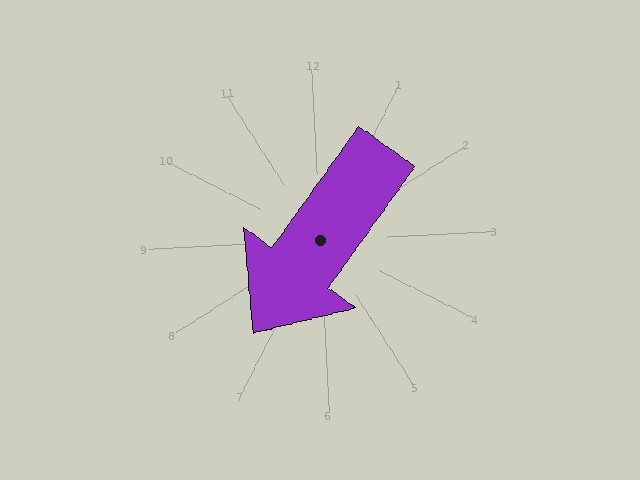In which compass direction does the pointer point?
Southwest.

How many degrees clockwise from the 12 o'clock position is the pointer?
Approximately 219 degrees.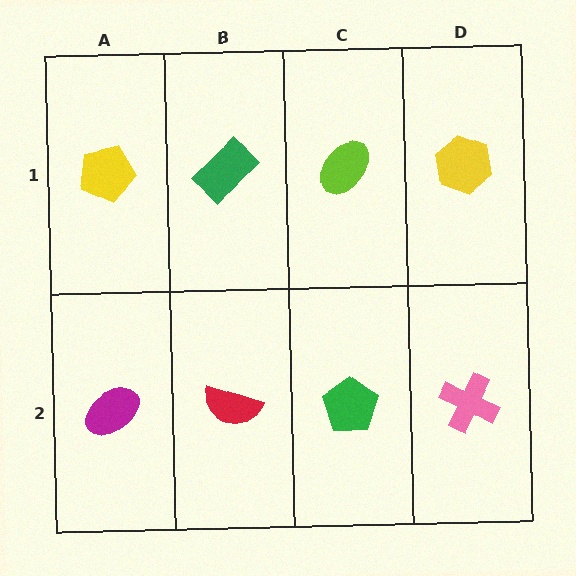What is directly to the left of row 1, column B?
A yellow pentagon.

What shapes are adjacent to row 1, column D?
A pink cross (row 2, column D), a lime ellipse (row 1, column C).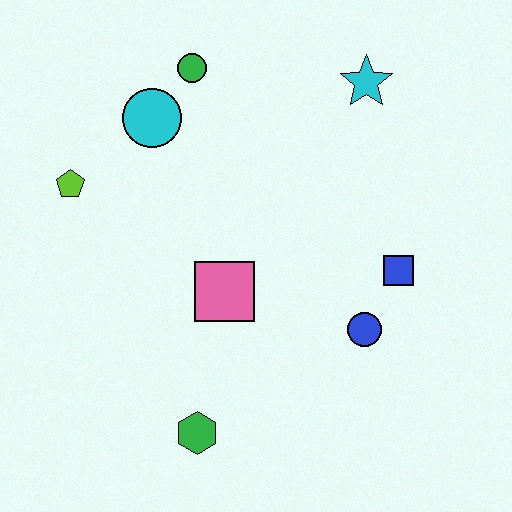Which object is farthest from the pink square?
The cyan star is farthest from the pink square.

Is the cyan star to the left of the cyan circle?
No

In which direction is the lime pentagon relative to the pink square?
The lime pentagon is to the left of the pink square.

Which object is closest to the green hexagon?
The pink square is closest to the green hexagon.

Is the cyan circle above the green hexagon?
Yes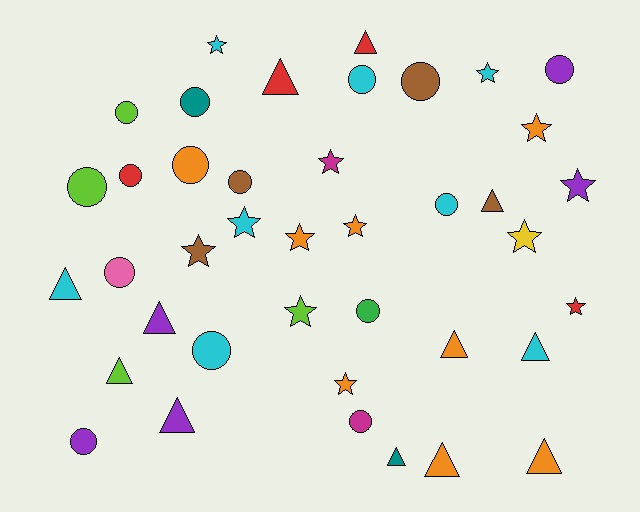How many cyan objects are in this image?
There are 8 cyan objects.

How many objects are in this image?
There are 40 objects.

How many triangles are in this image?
There are 12 triangles.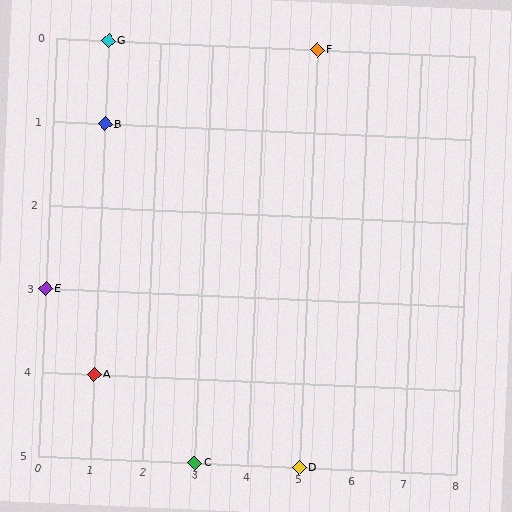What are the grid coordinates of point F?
Point F is at grid coordinates (5, 0).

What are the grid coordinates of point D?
Point D is at grid coordinates (5, 5).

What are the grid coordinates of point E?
Point E is at grid coordinates (0, 3).